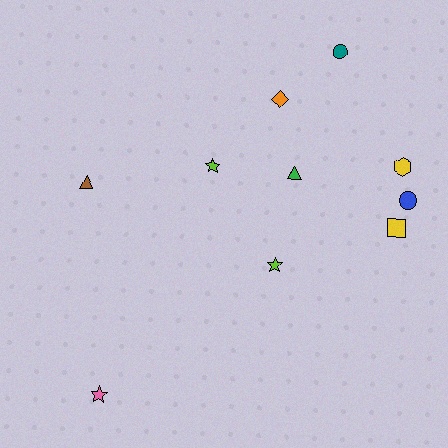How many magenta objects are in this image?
There are no magenta objects.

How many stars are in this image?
There are 3 stars.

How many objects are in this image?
There are 10 objects.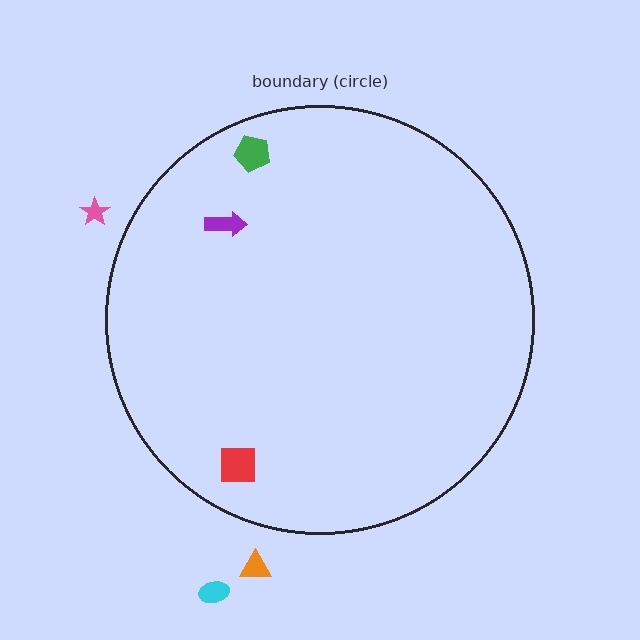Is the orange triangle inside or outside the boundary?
Outside.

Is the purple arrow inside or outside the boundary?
Inside.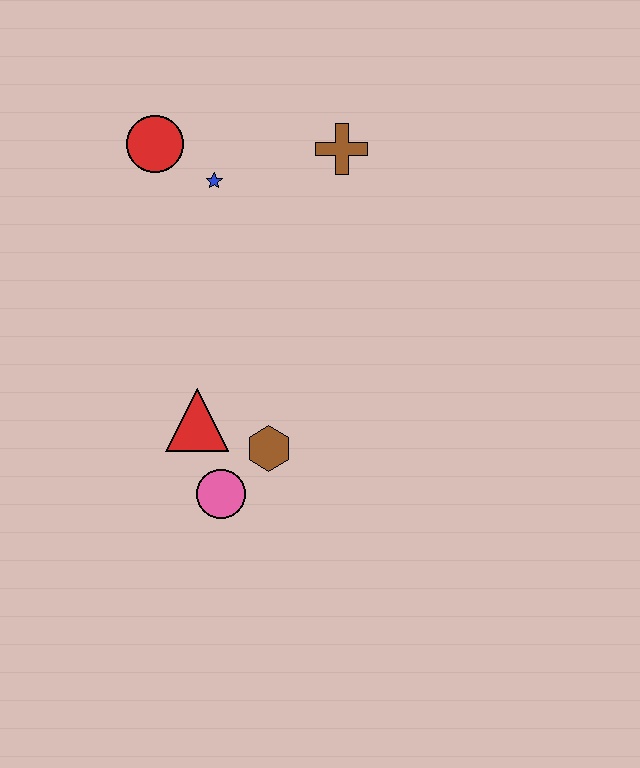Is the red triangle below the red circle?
Yes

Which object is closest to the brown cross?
The blue star is closest to the brown cross.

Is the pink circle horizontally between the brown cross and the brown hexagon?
No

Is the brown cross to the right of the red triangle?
Yes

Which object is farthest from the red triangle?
The brown cross is farthest from the red triangle.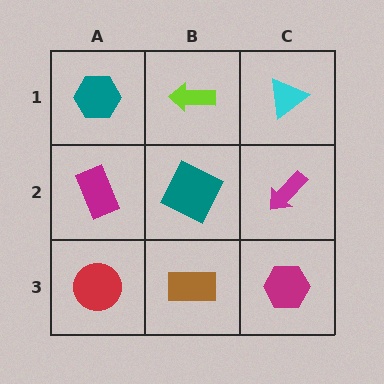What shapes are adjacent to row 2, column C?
A cyan triangle (row 1, column C), a magenta hexagon (row 3, column C), a teal square (row 2, column B).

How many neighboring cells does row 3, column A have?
2.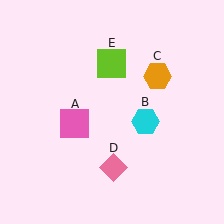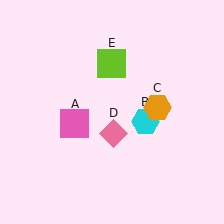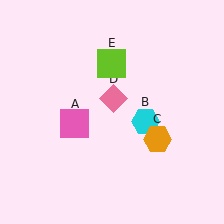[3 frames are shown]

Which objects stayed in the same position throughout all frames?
Pink square (object A) and cyan hexagon (object B) and lime square (object E) remained stationary.